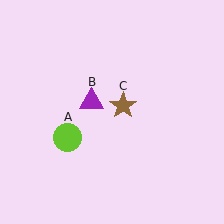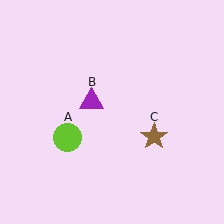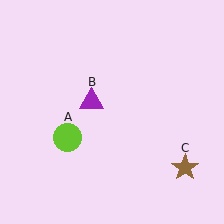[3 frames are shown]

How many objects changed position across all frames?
1 object changed position: brown star (object C).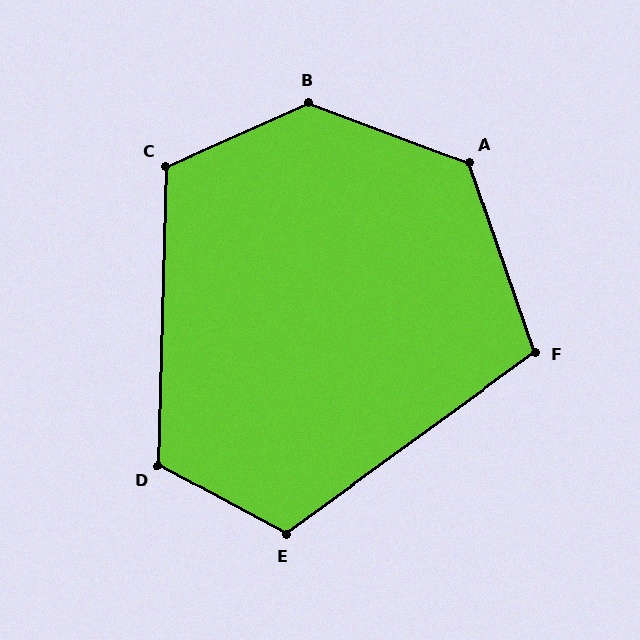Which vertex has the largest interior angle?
B, at approximately 136 degrees.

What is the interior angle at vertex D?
Approximately 117 degrees (obtuse).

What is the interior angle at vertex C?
Approximately 116 degrees (obtuse).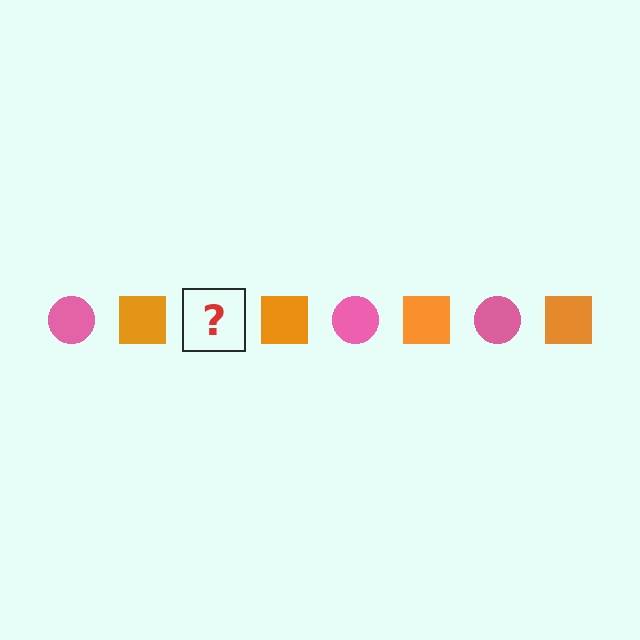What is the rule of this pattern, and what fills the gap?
The rule is that the pattern alternates between pink circle and orange square. The gap should be filled with a pink circle.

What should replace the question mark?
The question mark should be replaced with a pink circle.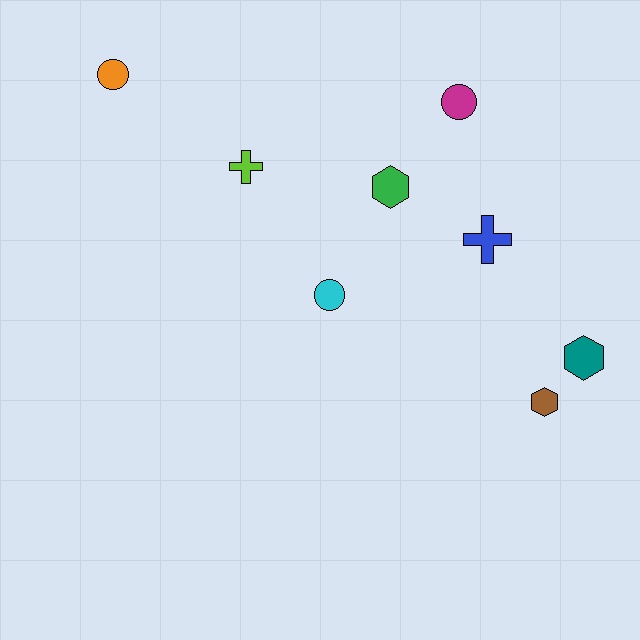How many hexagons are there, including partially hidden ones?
There are 3 hexagons.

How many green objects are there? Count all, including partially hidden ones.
There is 1 green object.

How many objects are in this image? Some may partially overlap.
There are 8 objects.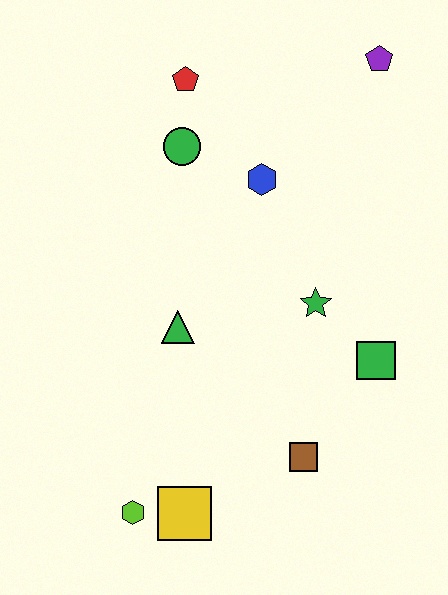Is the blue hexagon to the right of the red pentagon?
Yes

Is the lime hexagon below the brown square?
Yes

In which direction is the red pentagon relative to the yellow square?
The red pentagon is above the yellow square.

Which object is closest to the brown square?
The green square is closest to the brown square.